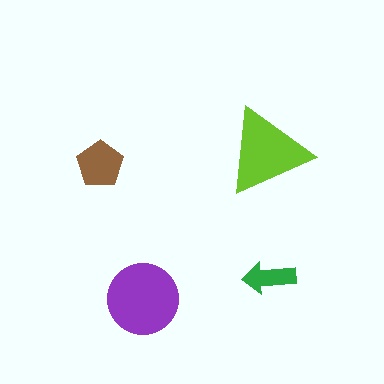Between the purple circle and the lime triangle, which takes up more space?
The purple circle.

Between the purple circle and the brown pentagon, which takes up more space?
The purple circle.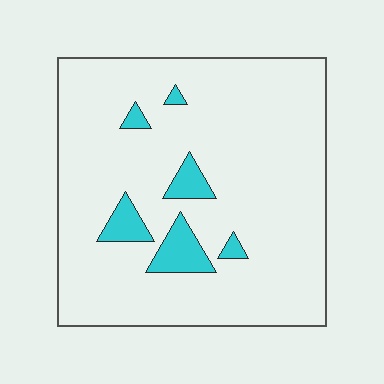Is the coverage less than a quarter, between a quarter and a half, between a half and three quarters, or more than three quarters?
Less than a quarter.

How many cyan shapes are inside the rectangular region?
6.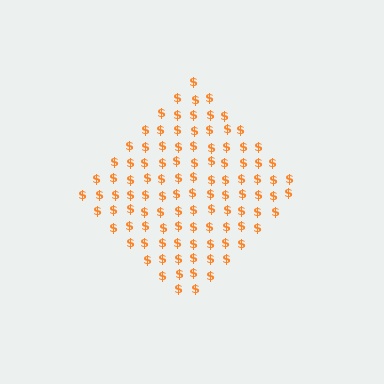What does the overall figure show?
The overall figure shows a diamond.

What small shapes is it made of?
It is made of small dollar signs.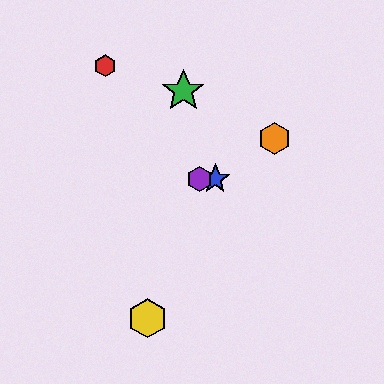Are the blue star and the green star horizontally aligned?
No, the blue star is at y≈179 and the green star is at y≈91.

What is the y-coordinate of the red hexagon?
The red hexagon is at y≈66.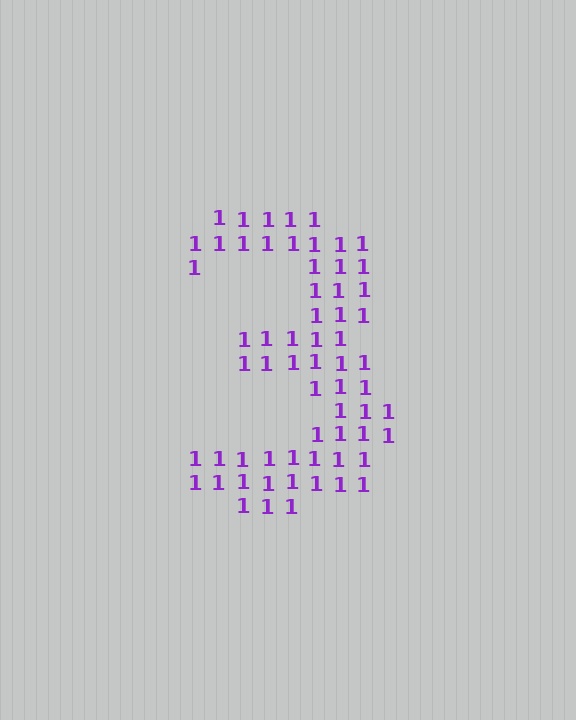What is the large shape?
The large shape is the digit 3.